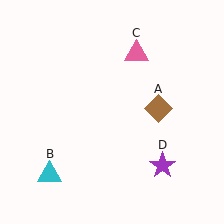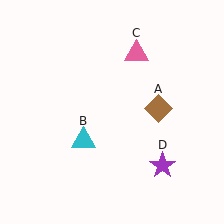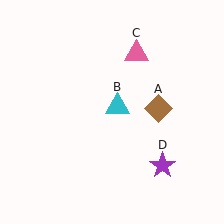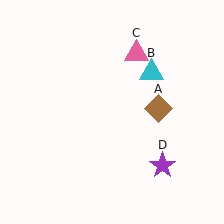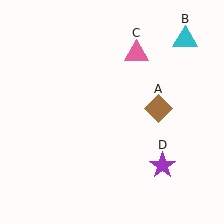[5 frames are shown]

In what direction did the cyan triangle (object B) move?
The cyan triangle (object B) moved up and to the right.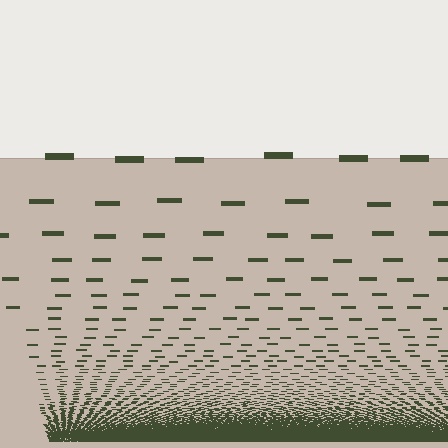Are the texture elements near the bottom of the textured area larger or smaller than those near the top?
Smaller. The gradient is inverted — elements near the bottom are smaller and denser.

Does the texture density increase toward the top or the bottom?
Density increases toward the bottom.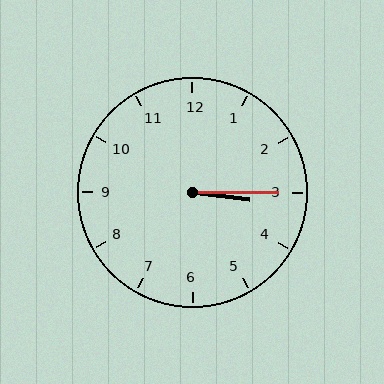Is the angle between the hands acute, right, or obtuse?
It is acute.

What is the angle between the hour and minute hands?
Approximately 8 degrees.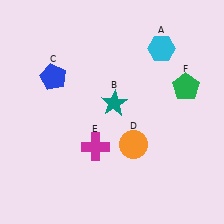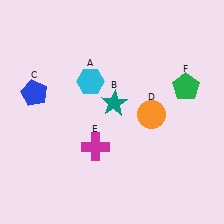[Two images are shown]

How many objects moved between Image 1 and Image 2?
3 objects moved between the two images.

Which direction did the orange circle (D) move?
The orange circle (D) moved up.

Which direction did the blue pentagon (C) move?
The blue pentagon (C) moved left.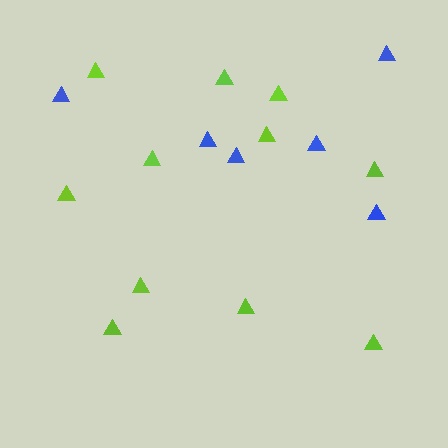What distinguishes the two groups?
There are 2 groups: one group of lime triangles (11) and one group of blue triangles (6).